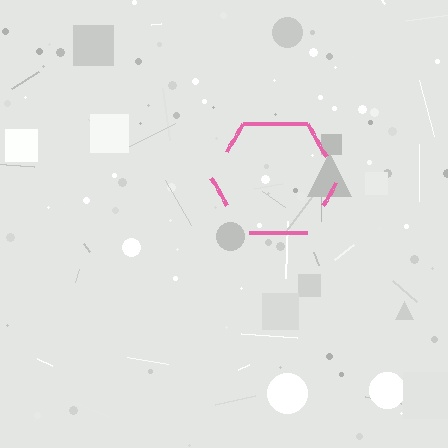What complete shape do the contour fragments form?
The contour fragments form a hexagon.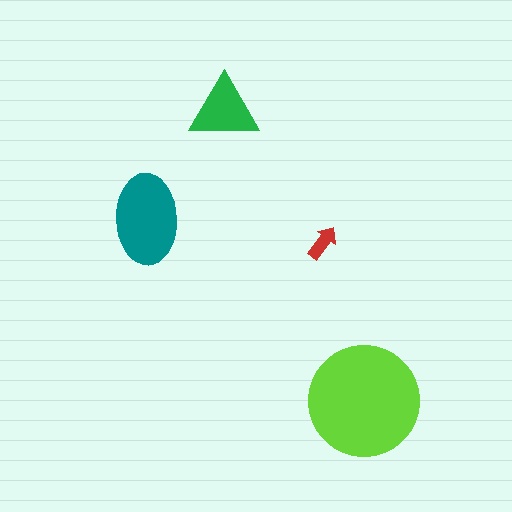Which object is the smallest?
The red arrow.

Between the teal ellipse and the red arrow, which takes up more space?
The teal ellipse.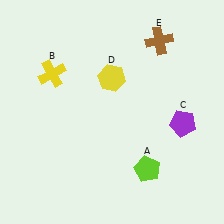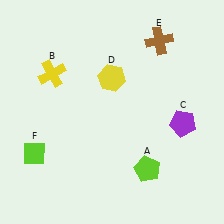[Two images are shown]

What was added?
A lime diamond (F) was added in Image 2.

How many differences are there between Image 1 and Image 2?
There is 1 difference between the two images.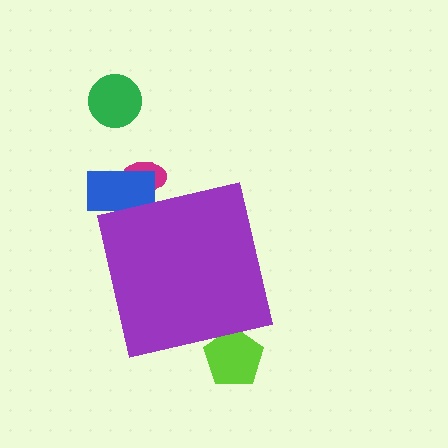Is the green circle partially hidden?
No, the green circle is fully visible.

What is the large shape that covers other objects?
A purple square.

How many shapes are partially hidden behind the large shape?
3 shapes are partially hidden.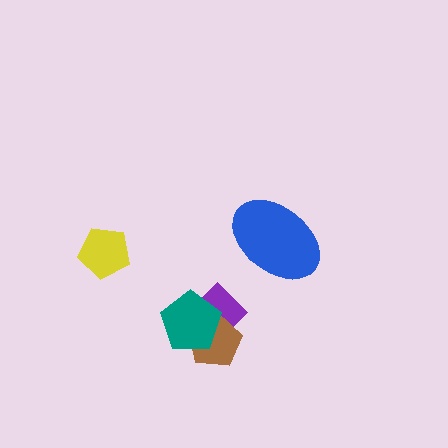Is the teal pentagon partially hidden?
No, no other shape covers it.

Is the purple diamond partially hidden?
Yes, it is partially covered by another shape.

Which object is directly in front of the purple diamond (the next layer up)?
The brown pentagon is directly in front of the purple diamond.